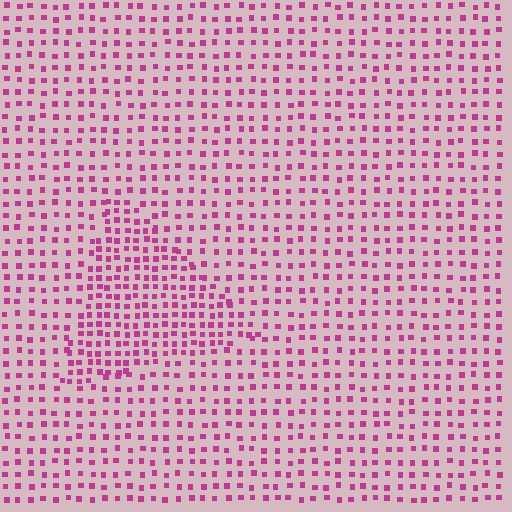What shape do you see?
I see a triangle.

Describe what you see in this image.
The image contains small magenta elements arranged at two different densities. A triangle-shaped region is visible where the elements are more densely packed than the surrounding area.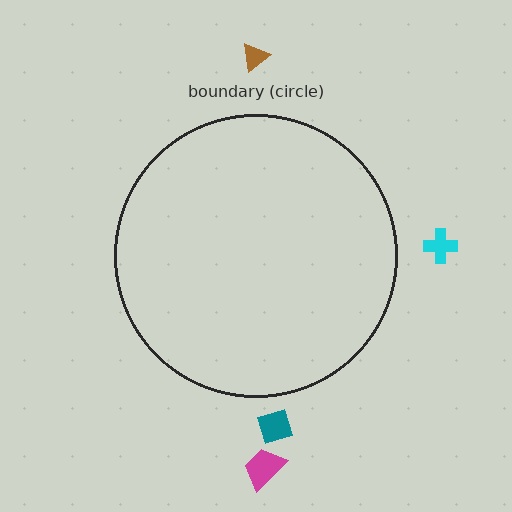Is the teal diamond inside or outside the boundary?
Outside.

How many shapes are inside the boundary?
0 inside, 4 outside.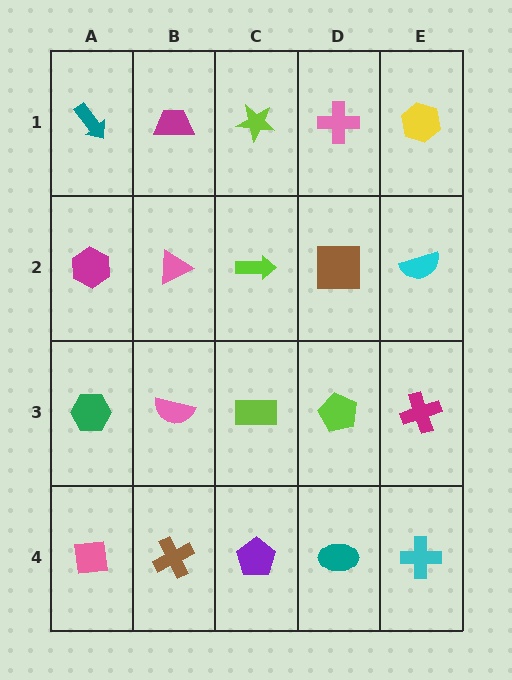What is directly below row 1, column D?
A brown square.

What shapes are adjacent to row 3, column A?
A magenta hexagon (row 2, column A), a pink square (row 4, column A), a pink semicircle (row 3, column B).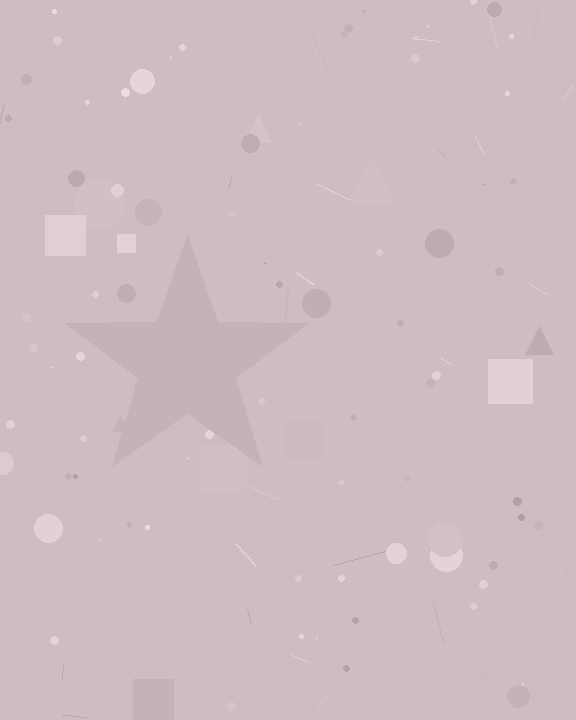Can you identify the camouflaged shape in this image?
The camouflaged shape is a star.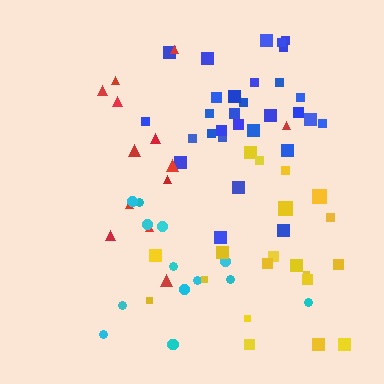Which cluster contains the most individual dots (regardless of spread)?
Blue (30).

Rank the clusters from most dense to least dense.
blue, yellow, red, cyan.